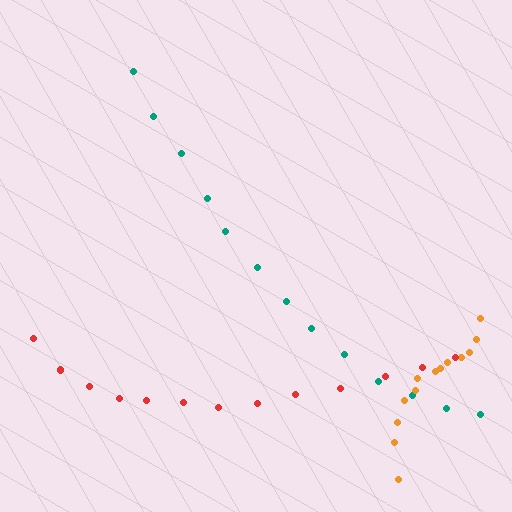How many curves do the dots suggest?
There are 3 distinct paths.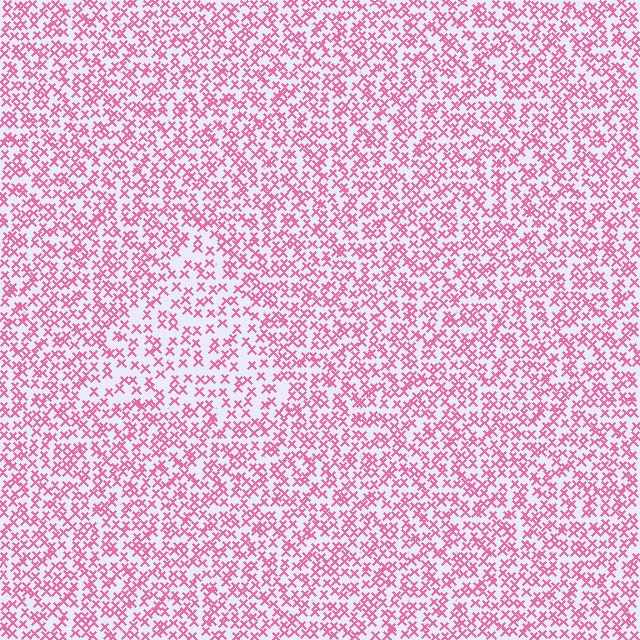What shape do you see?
I see a triangle.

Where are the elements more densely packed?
The elements are more densely packed outside the triangle boundary.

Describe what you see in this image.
The image contains small pink elements arranged at two different densities. A triangle-shaped region is visible where the elements are less densely packed than the surrounding area.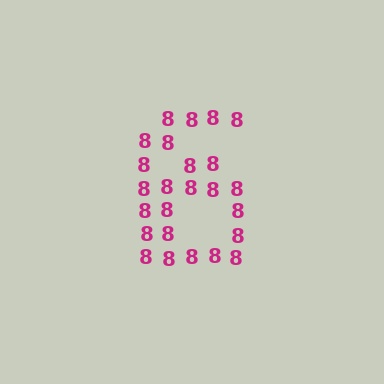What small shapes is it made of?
It is made of small digit 8's.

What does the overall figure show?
The overall figure shows the digit 6.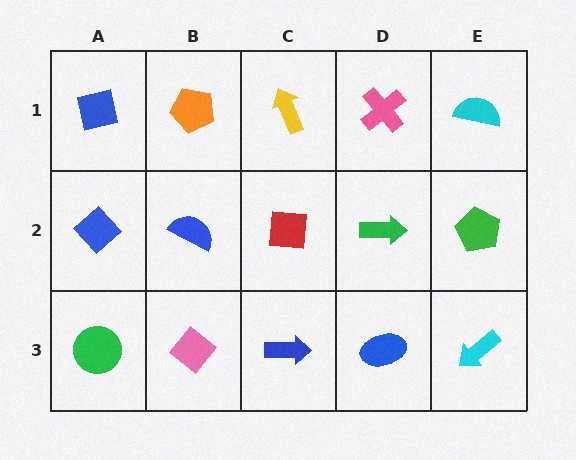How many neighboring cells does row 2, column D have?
4.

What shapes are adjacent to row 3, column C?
A red square (row 2, column C), a pink diamond (row 3, column B), a blue ellipse (row 3, column D).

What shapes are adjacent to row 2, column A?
A blue square (row 1, column A), a green circle (row 3, column A), a blue semicircle (row 2, column B).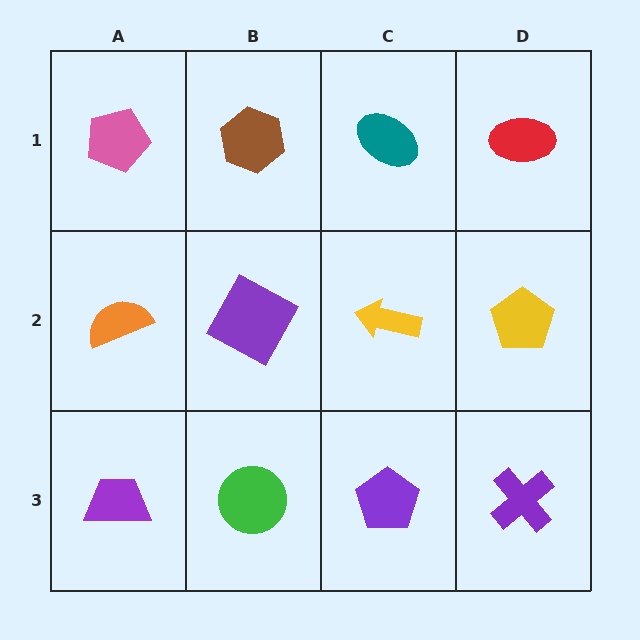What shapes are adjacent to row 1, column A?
An orange semicircle (row 2, column A), a brown hexagon (row 1, column B).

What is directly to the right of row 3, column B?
A purple pentagon.